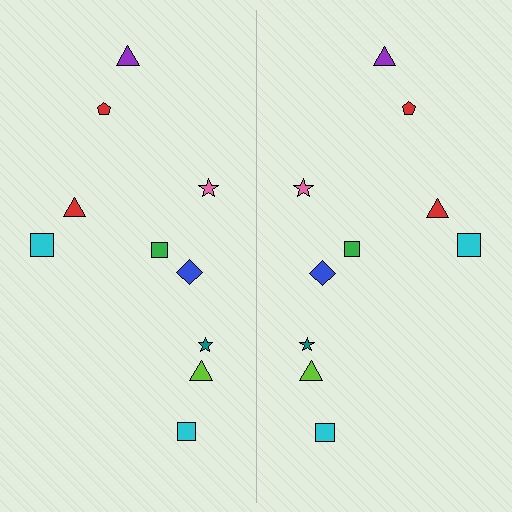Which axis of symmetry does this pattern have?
The pattern has a vertical axis of symmetry running through the center of the image.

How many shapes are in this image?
There are 20 shapes in this image.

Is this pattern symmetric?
Yes, this pattern has bilateral (reflection) symmetry.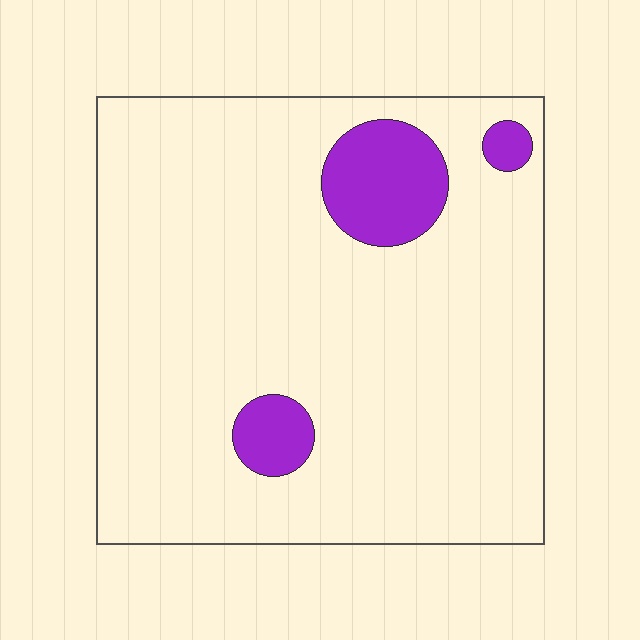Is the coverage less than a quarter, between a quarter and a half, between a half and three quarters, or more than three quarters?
Less than a quarter.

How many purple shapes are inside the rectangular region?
3.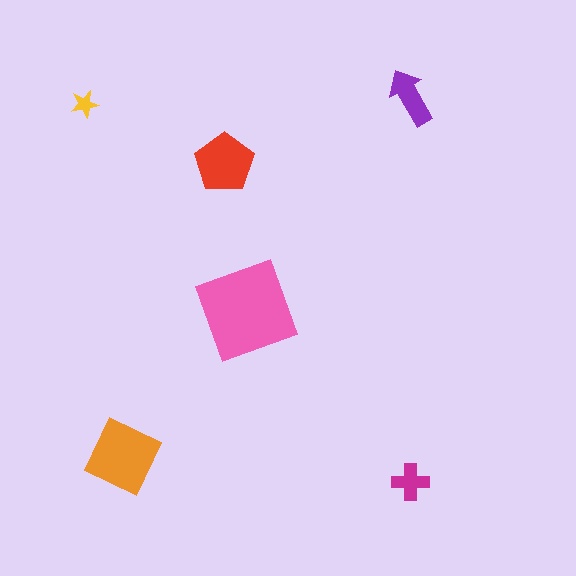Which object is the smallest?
The yellow star.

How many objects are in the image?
There are 6 objects in the image.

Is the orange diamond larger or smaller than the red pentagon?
Larger.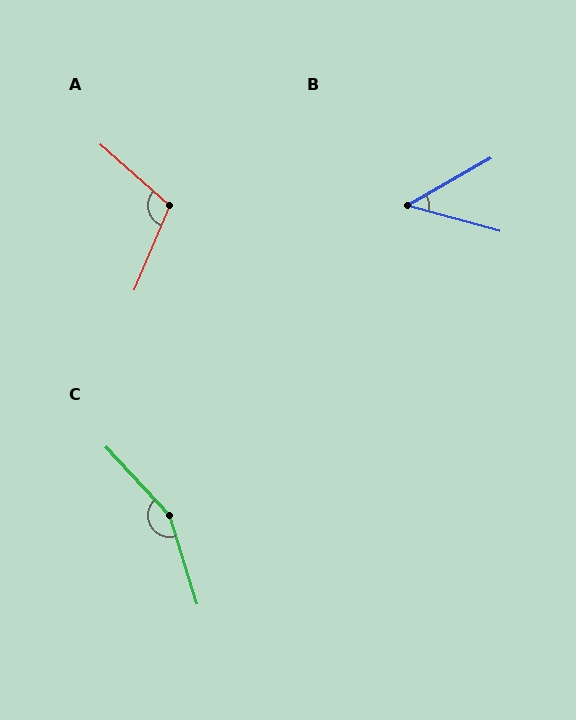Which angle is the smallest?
B, at approximately 45 degrees.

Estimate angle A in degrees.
Approximately 109 degrees.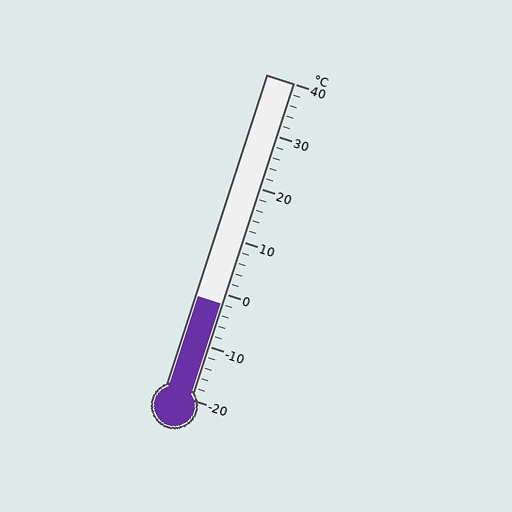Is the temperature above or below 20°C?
The temperature is below 20°C.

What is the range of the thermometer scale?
The thermometer scale ranges from -20°C to 40°C.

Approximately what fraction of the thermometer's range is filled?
The thermometer is filled to approximately 30% of its range.